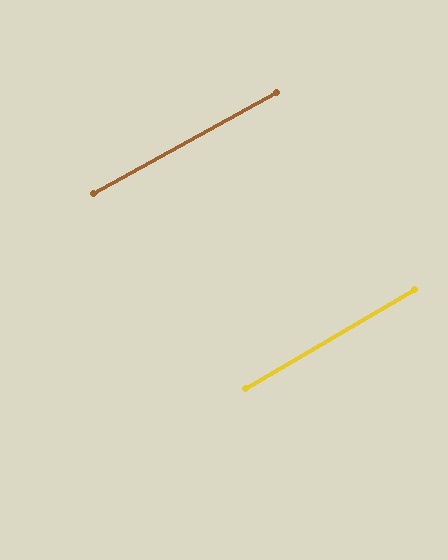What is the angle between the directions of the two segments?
Approximately 1 degree.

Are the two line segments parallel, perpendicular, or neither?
Parallel — their directions differ by only 1.4°.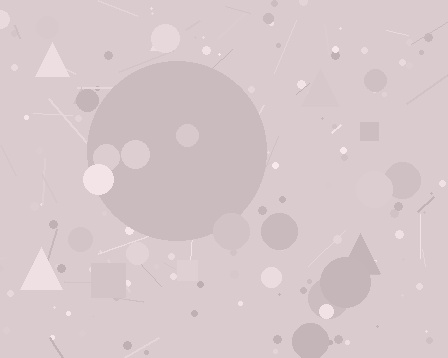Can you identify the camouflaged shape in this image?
The camouflaged shape is a circle.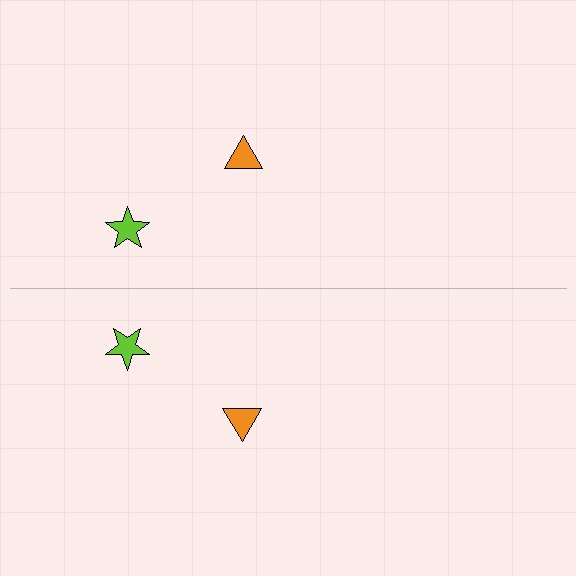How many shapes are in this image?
There are 4 shapes in this image.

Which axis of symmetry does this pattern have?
The pattern has a horizontal axis of symmetry running through the center of the image.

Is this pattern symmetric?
Yes, this pattern has bilateral (reflection) symmetry.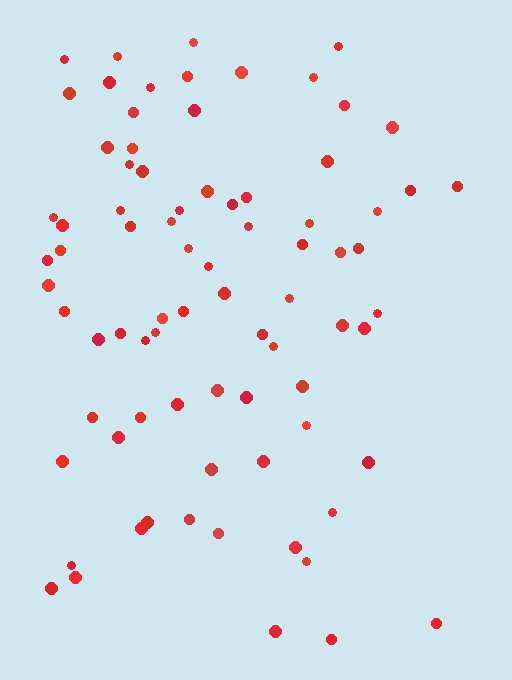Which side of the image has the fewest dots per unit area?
The right.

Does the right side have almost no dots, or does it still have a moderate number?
Still a moderate number, just noticeably fewer than the left.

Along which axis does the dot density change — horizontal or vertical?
Horizontal.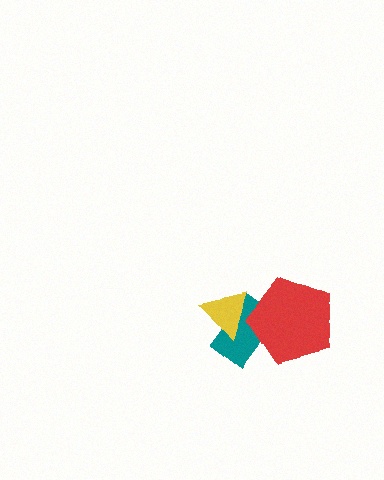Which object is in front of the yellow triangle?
The red pentagon is in front of the yellow triangle.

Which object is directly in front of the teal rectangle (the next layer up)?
The yellow triangle is directly in front of the teal rectangle.